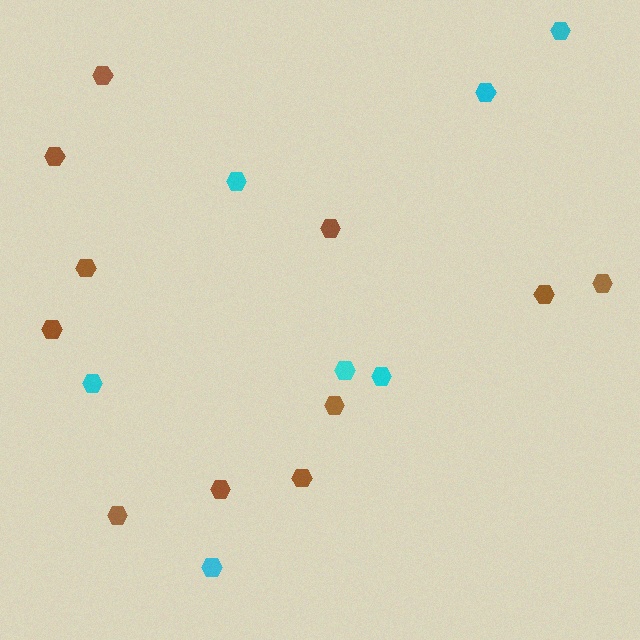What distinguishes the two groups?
There are 2 groups: one group of cyan hexagons (7) and one group of brown hexagons (11).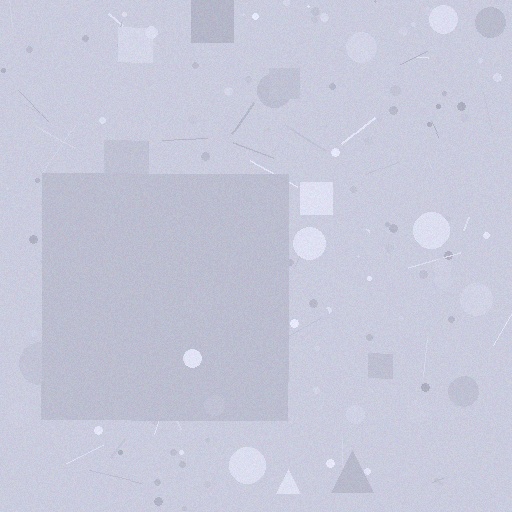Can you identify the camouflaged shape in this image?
The camouflaged shape is a square.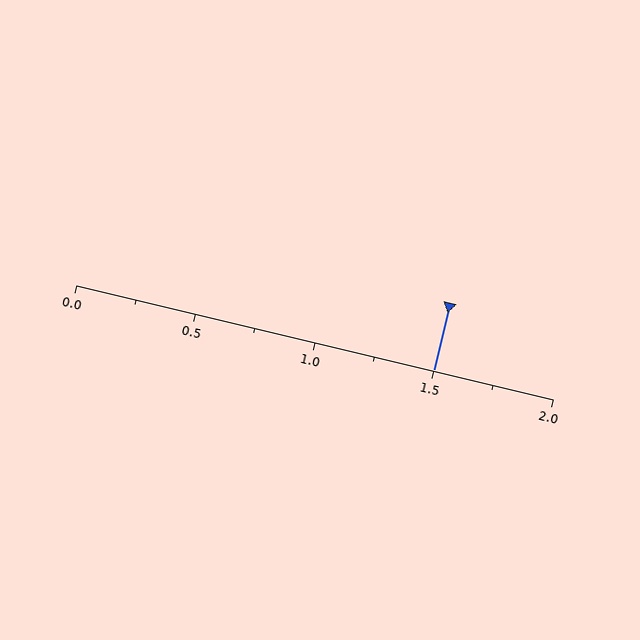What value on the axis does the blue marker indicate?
The marker indicates approximately 1.5.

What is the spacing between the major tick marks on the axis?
The major ticks are spaced 0.5 apart.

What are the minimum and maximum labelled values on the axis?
The axis runs from 0.0 to 2.0.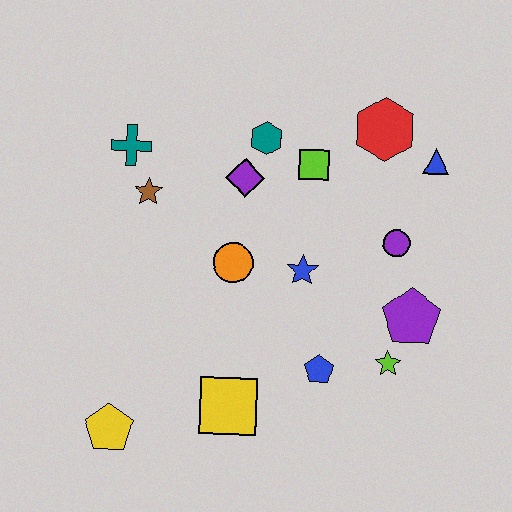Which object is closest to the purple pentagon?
The lime star is closest to the purple pentagon.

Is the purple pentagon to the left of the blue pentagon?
No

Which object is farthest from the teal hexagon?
The yellow pentagon is farthest from the teal hexagon.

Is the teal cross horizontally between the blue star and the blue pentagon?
No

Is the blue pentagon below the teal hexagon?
Yes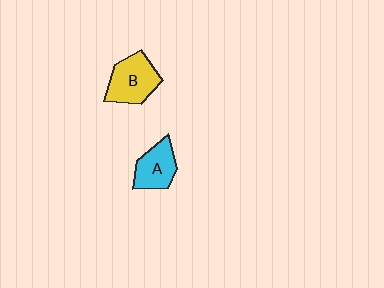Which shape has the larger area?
Shape B (yellow).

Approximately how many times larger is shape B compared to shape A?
Approximately 1.2 times.